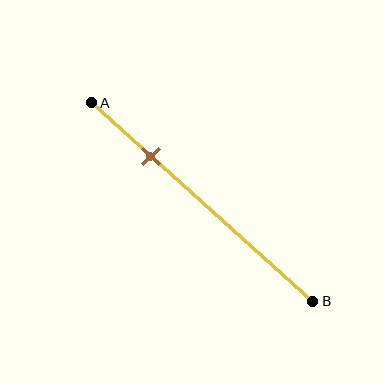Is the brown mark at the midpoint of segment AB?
No, the mark is at about 25% from A, not at the 50% midpoint.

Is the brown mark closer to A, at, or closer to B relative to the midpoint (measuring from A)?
The brown mark is closer to point A than the midpoint of segment AB.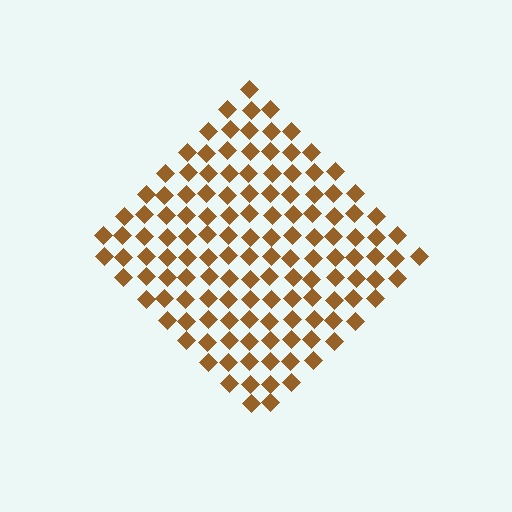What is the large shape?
The large shape is a diamond.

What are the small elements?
The small elements are diamonds.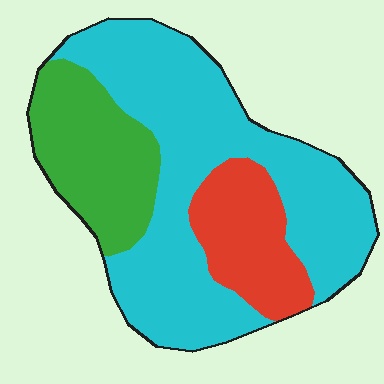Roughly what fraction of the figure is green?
Green takes up about one quarter (1/4) of the figure.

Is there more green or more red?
Green.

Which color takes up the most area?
Cyan, at roughly 60%.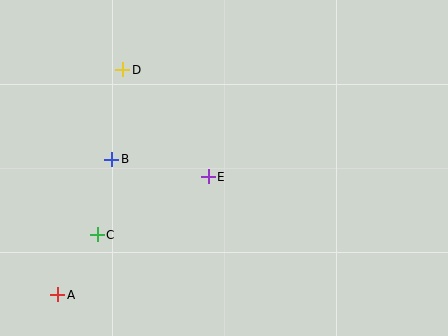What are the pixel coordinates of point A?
Point A is at (58, 295).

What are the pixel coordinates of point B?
Point B is at (112, 159).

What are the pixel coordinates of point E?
Point E is at (208, 177).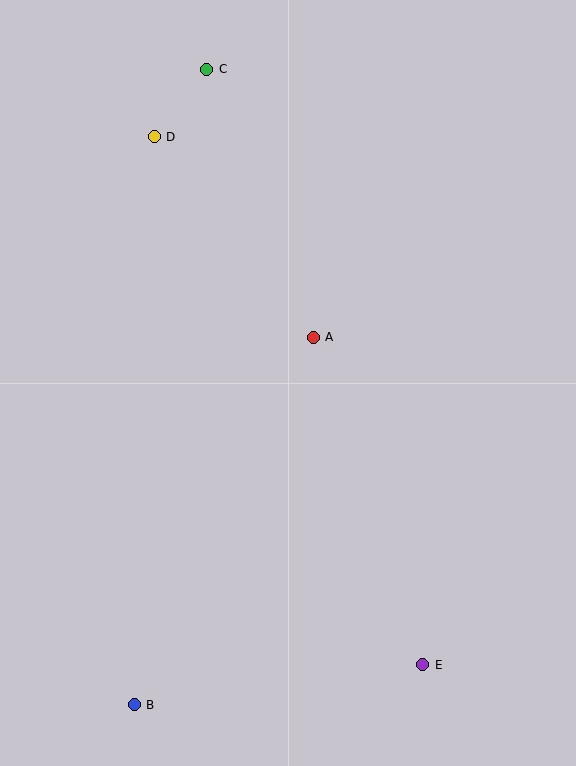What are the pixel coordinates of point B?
Point B is at (134, 705).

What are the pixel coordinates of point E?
Point E is at (423, 665).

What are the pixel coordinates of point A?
Point A is at (313, 337).